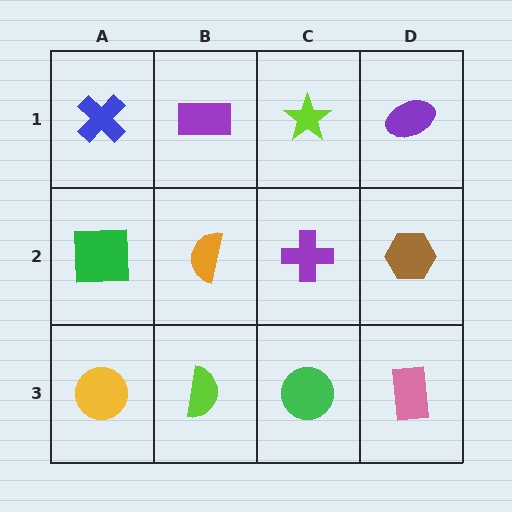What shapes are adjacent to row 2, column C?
A lime star (row 1, column C), a green circle (row 3, column C), an orange semicircle (row 2, column B), a brown hexagon (row 2, column D).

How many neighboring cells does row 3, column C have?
3.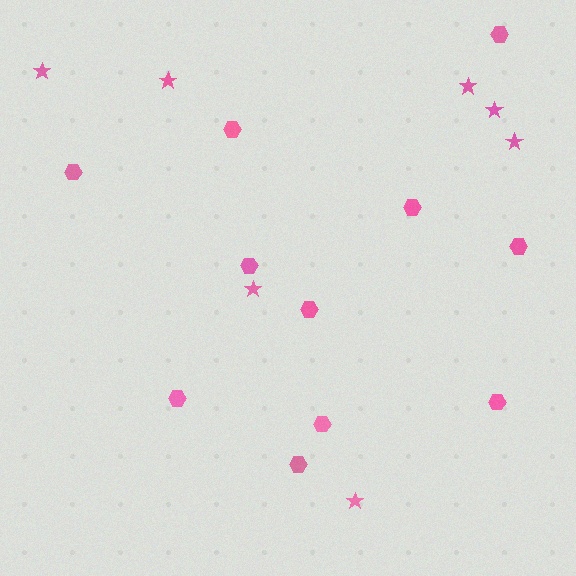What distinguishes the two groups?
There are 2 groups: one group of hexagons (11) and one group of stars (7).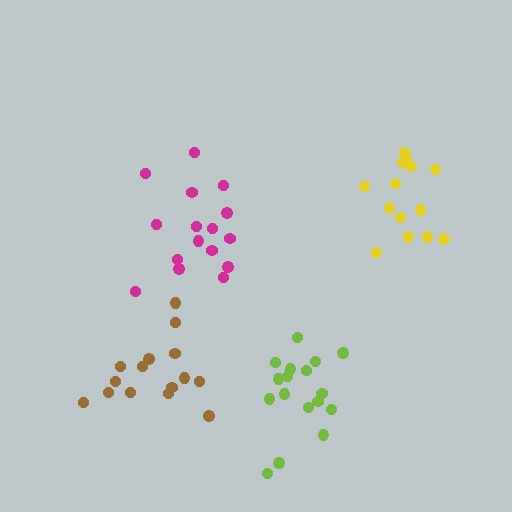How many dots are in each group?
Group 1: 14 dots, Group 2: 17 dots, Group 3: 16 dots, Group 4: 15 dots (62 total).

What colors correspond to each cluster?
The clusters are colored: yellow, lime, magenta, brown.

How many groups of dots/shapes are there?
There are 4 groups.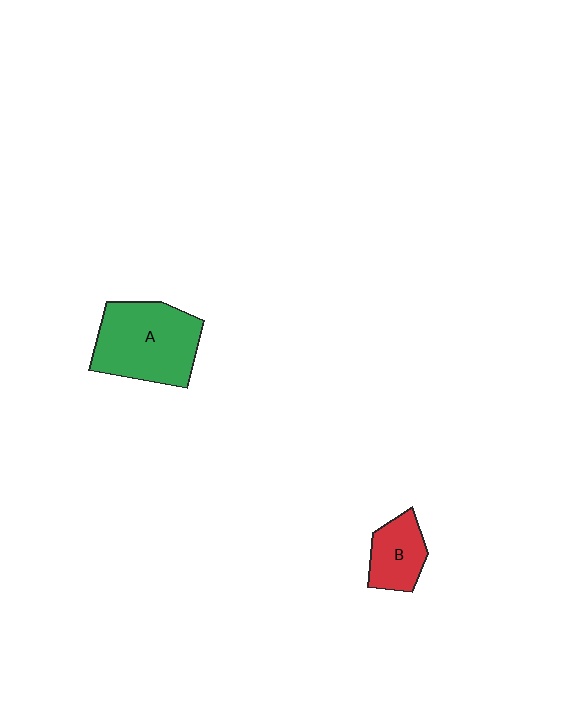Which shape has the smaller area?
Shape B (red).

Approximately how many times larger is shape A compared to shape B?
Approximately 2.1 times.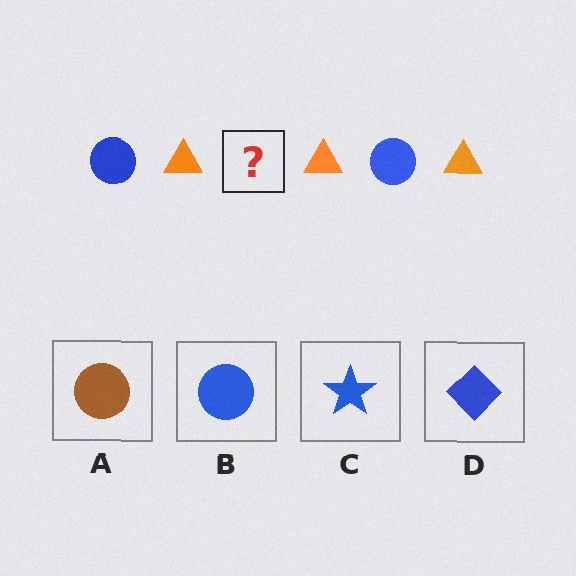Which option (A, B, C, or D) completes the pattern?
B.